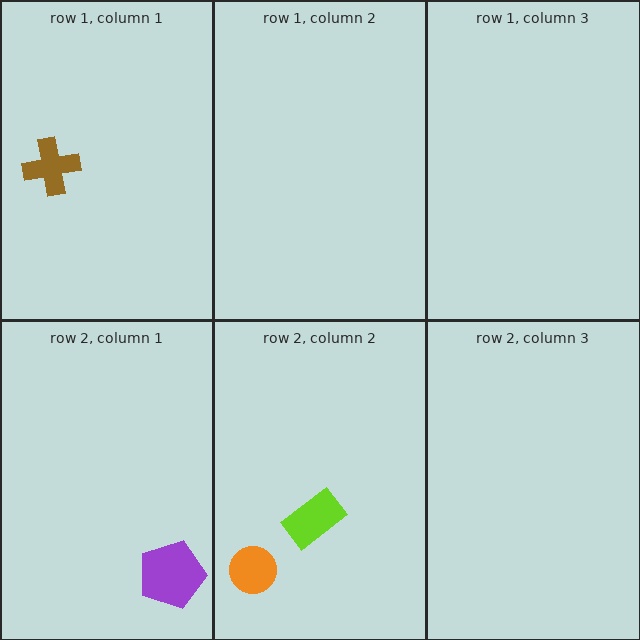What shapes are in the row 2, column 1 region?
The purple pentagon.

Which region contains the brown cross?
The row 1, column 1 region.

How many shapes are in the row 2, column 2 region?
2.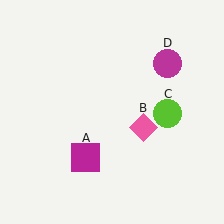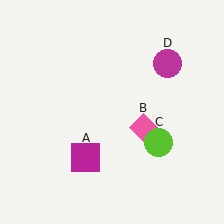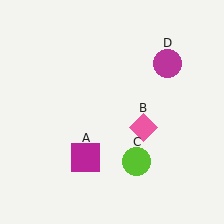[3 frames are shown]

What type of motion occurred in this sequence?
The lime circle (object C) rotated clockwise around the center of the scene.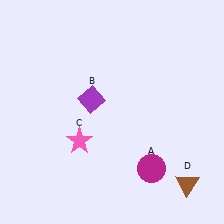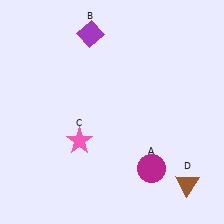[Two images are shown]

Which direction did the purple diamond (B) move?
The purple diamond (B) moved up.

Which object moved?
The purple diamond (B) moved up.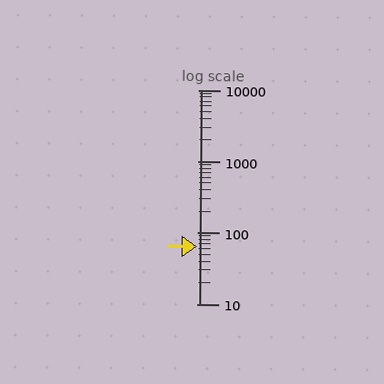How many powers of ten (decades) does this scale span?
The scale spans 3 decades, from 10 to 10000.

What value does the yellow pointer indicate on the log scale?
The pointer indicates approximately 65.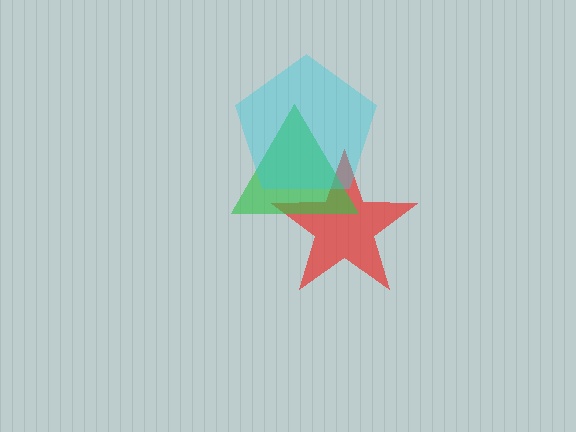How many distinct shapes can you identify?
There are 3 distinct shapes: a red star, a green triangle, a cyan pentagon.